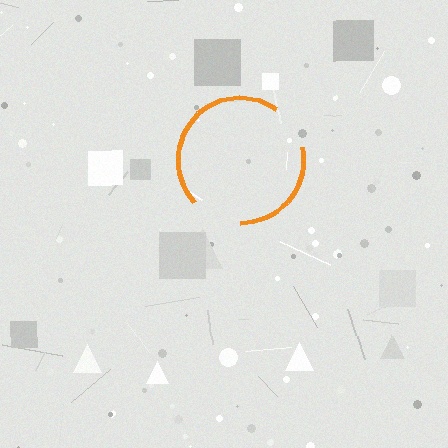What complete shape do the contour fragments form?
The contour fragments form a circle.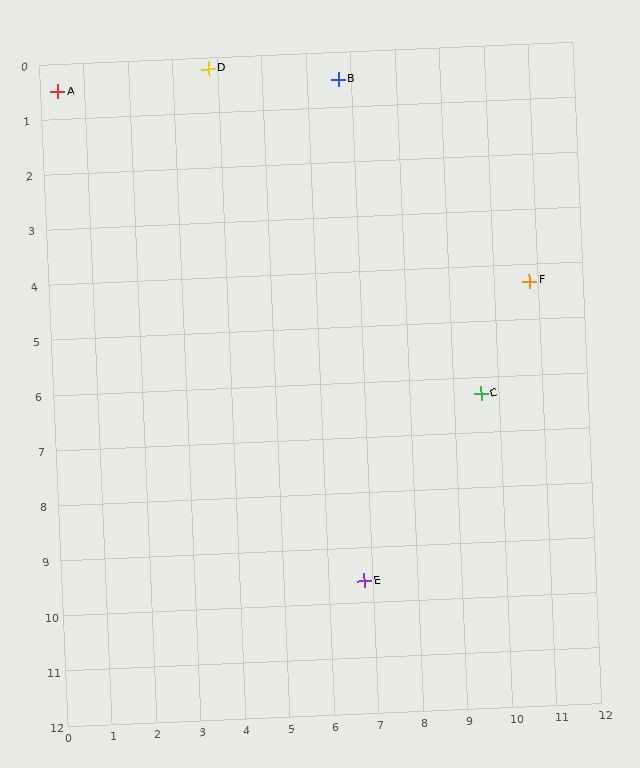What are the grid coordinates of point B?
Point B is at approximately (6.7, 0.5).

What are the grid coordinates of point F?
Point F is at approximately (10.8, 4.3).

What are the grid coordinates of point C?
Point C is at approximately (9.6, 6.3).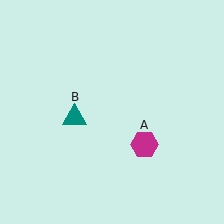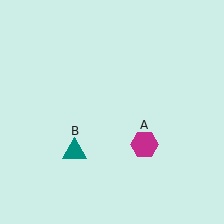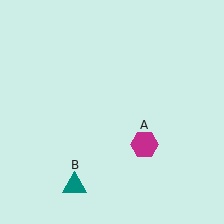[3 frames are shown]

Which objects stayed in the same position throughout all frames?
Magenta hexagon (object A) remained stationary.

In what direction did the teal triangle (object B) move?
The teal triangle (object B) moved down.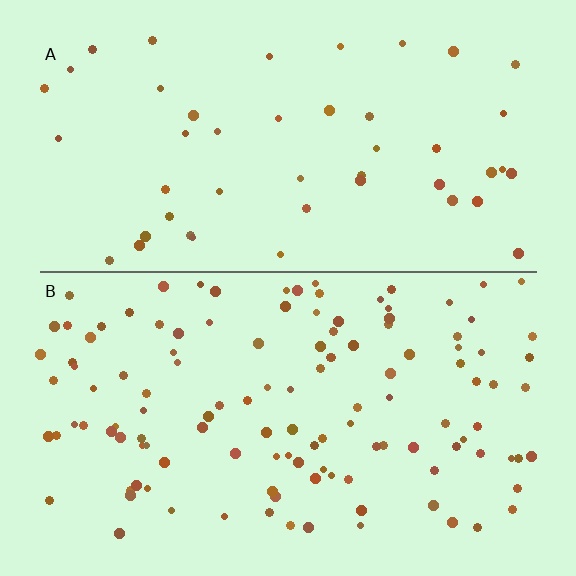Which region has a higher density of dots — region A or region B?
B (the bottom).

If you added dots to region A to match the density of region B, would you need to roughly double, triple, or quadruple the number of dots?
Approximately triple.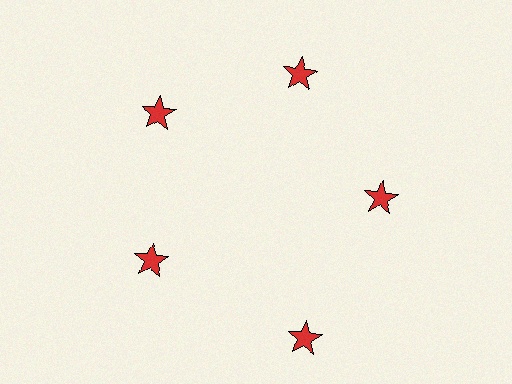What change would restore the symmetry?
The symmetry would be restored by moving it inward, back onto the ring so that all 5 stars sit at equal angles and equal distance from the center.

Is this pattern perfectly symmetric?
No. The 5 red stars are arranged in a ring, but one element near the 5 o'clock position is pushed outward from the center, breaking the 5-fold rotational symmetry.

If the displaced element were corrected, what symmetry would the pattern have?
It would have 5-fold rotational symmetry — the pattern would map onto itself every 72 degrees.